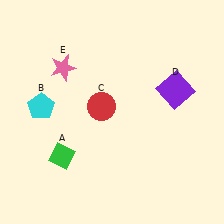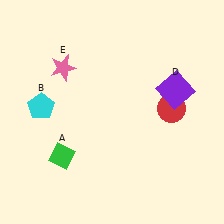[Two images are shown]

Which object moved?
The red circle (C) moved right.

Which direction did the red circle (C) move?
The red circle (C) moved right.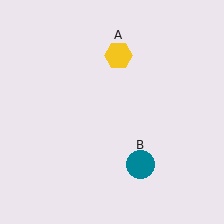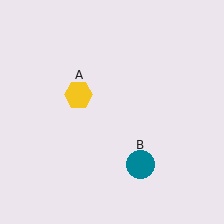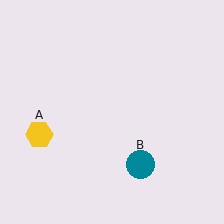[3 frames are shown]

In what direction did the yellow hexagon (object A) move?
The yellow hexagon (object A) moved down and to the left.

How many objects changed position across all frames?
1 object changed position: yellow hexagon (object A).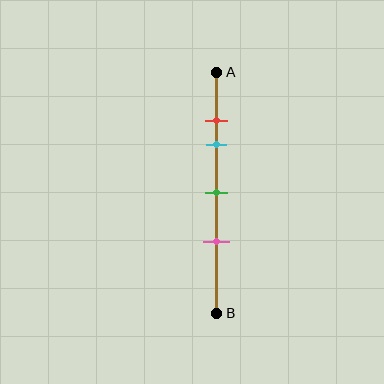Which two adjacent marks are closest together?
The red and cyan marks are the closest adjacent pair.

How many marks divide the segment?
There are 4 marks dividing the segment.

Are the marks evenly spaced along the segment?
No, the marks are not evenly spaced.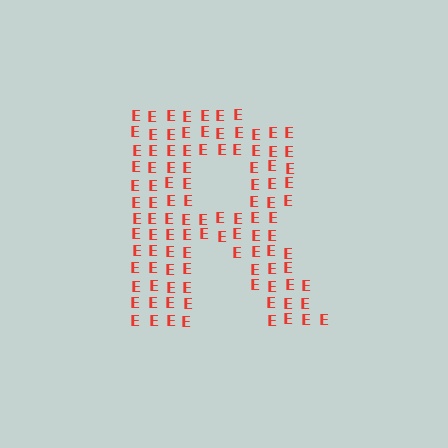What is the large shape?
The large shape is the letter R.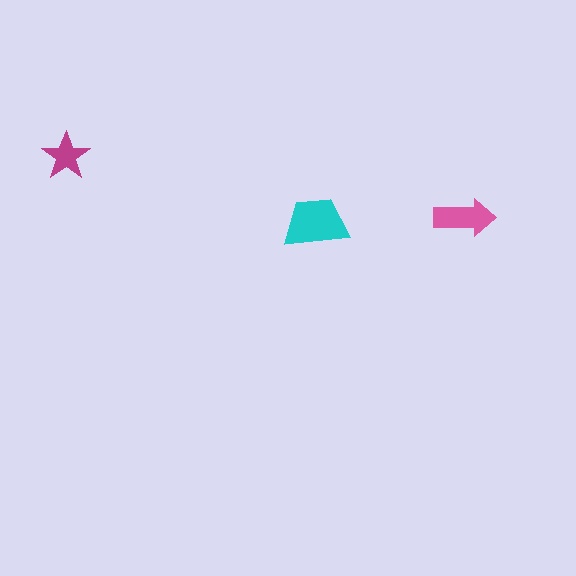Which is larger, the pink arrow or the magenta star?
The pink arrow.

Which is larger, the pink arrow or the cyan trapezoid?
The cyan trapezoid.